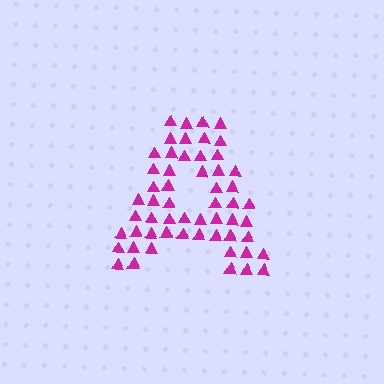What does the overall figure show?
The overall figure shows the letter A.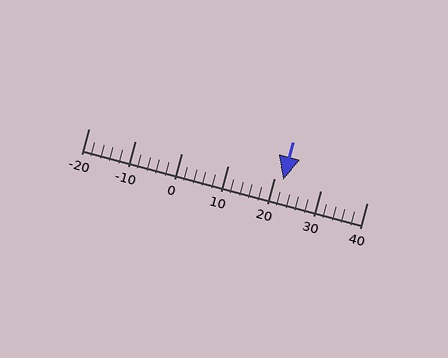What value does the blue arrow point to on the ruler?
The blue arrow points to approximately 22.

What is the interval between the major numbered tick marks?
The major tick marks are spaced 10 units apart.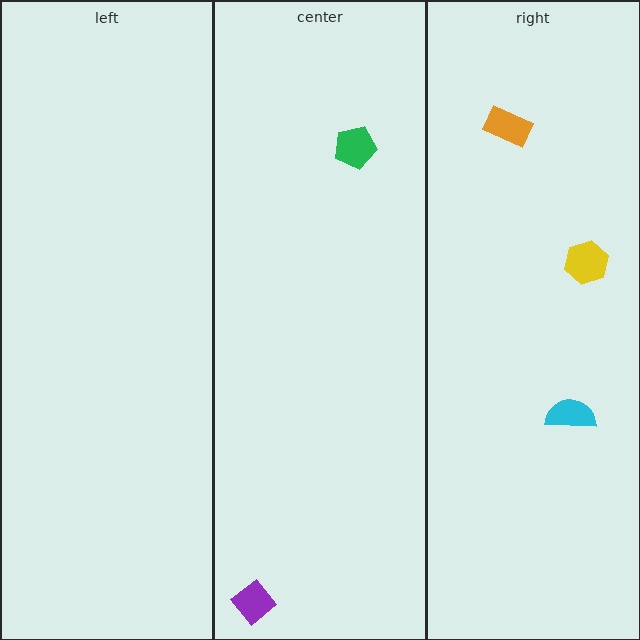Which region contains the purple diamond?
The center region.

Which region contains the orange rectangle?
The right region.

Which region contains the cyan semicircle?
The right region.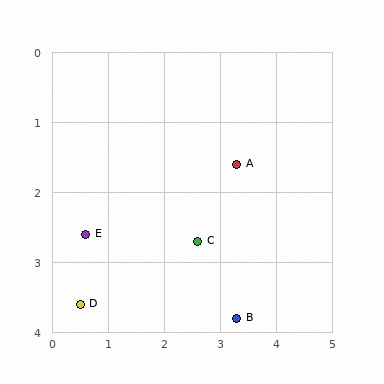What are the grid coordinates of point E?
Point E is at approximately (0.6, 2.6).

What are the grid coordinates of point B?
Point B is at approximately (3.3, 3.8).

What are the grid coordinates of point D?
Point D is at approximately (0.5, 3.6).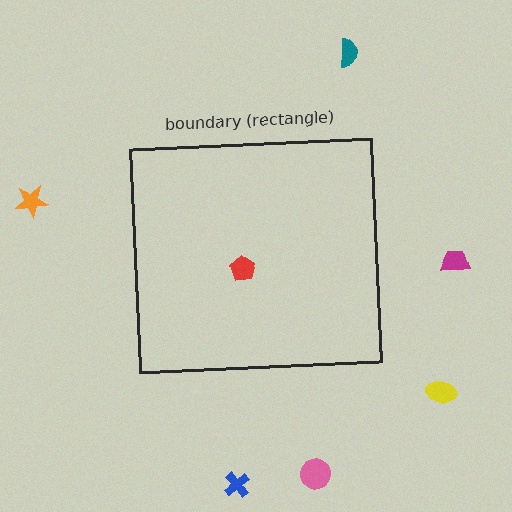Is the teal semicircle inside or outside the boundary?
Outside.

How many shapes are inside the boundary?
1 inside, 6 outside.